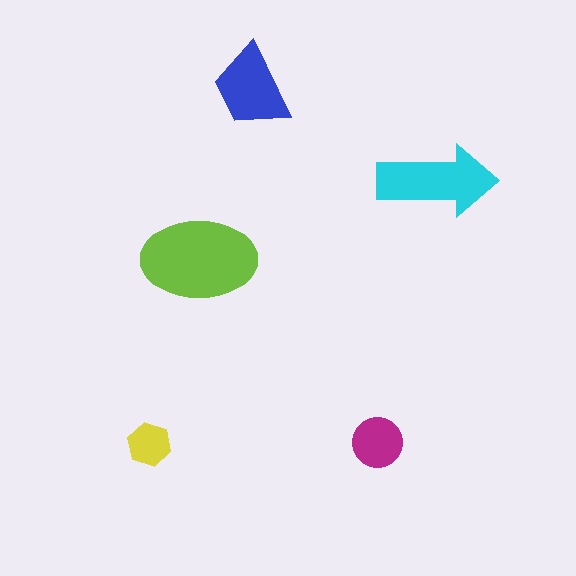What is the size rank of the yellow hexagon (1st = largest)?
5th.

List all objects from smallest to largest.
The yellow hexagon, the magenta circle, the blue trapezoid, the cyan arrow, the lime ellipse.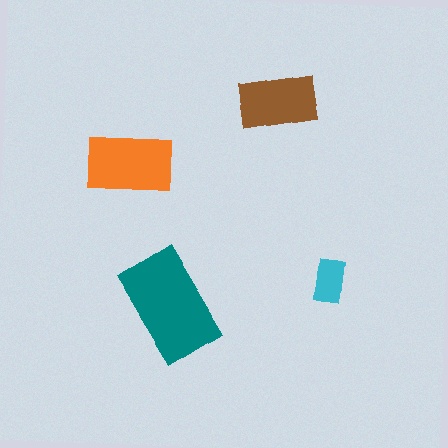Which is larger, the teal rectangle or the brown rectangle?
The teal one.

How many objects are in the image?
There are 4 objects in the image.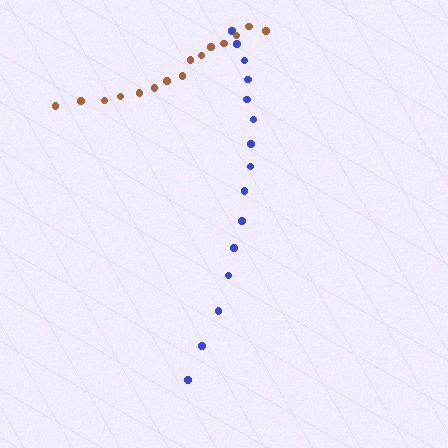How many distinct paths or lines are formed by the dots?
There are 2 distinct paths.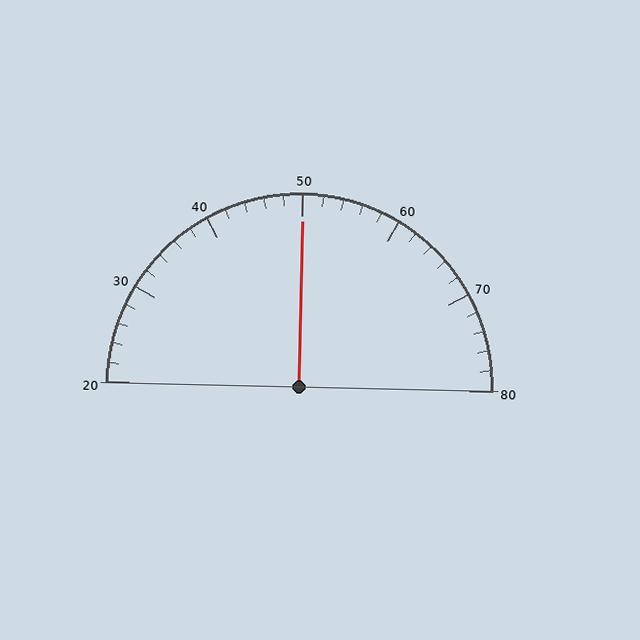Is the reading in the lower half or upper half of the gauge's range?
The reading is in the upper half of the range (20 to 80).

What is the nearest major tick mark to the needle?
The nearest major tick mark is 50.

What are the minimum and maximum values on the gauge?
The gauge ranges from 20 to 80.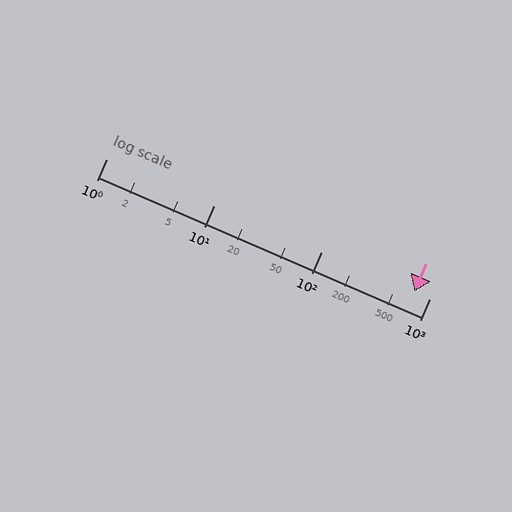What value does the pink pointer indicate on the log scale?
The pointer indicates approximately 730.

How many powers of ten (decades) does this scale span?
The scale spans 3 decades, from 1 to 1000.